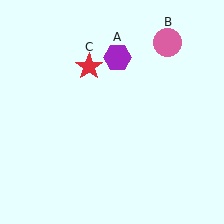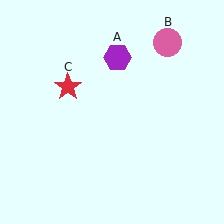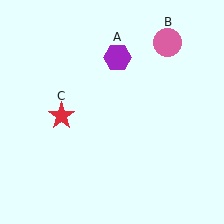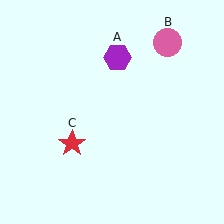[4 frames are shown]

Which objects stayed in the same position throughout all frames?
Purple hexagon (object A) and pink circle (object B) remained stationary.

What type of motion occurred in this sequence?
The red star (object C) rotated counterclockwise around the center of the scene.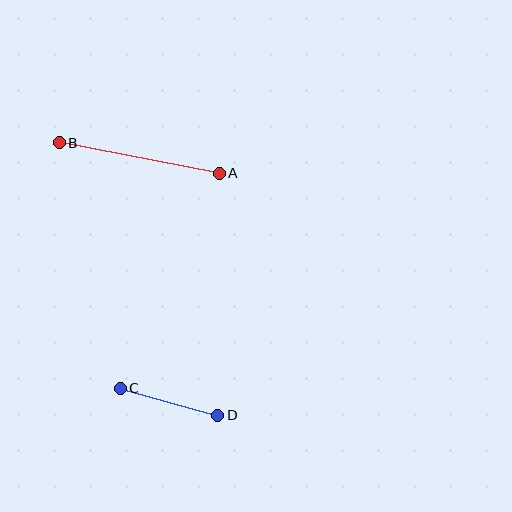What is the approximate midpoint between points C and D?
The midpoint is at approximately (169, 402) pixels.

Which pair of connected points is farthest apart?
Points A and B are farthest apart.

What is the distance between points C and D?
The distance is approximately 101 pixels.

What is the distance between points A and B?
The distance is approximately 163 pixels.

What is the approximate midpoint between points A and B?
The midpoint is at approximately (139, 158) pixels.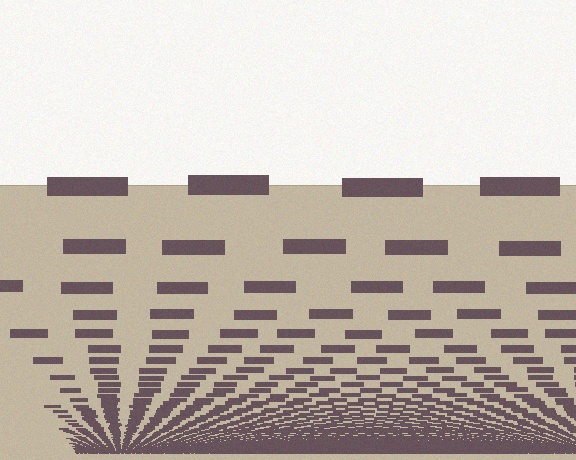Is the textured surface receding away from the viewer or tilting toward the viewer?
The surface appears to tilt toward the viewer. Texture elements get larger and sparser toward the top.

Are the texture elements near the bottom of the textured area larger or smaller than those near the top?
Smaller. The gradient is inverted — elements near the bottom are smaller and denser.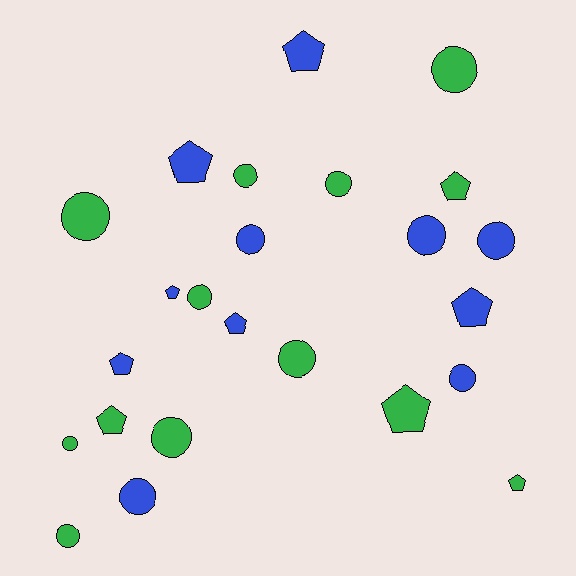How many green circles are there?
There are 9 green circles.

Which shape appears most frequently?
Circle, with 14 objects.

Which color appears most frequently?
Green, with 13 objects.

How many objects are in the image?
There are 24 objects.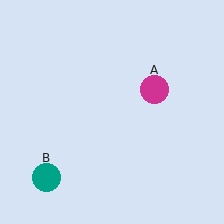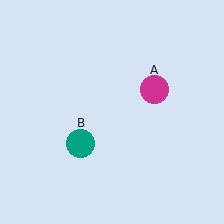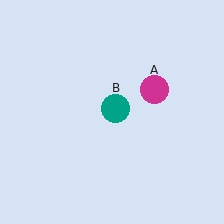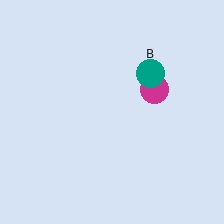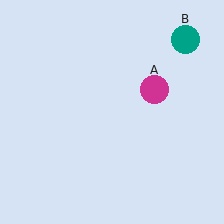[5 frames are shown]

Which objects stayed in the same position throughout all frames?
Magenta circle (object A) remained stationary.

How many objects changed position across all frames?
1 object changed position: teal circle (object B).